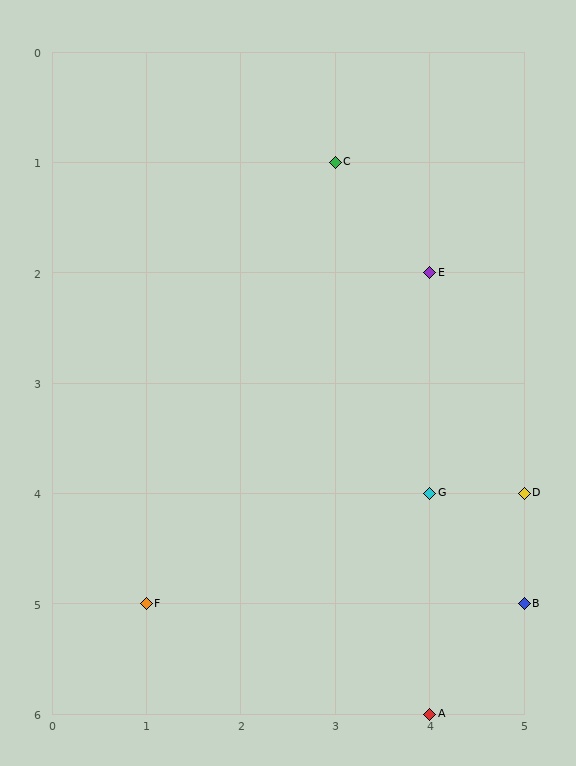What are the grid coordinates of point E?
Point E is at grid coordinates (4, 2).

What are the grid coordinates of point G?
Point G is at grid coordinates (4, 4).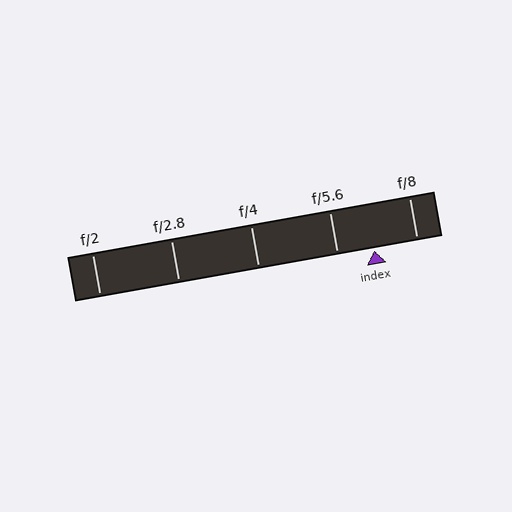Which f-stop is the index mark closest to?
The index mark is closest to f/5.6.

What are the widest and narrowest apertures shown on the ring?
The widest aperture shown is f/2 and the narrowest is f/8.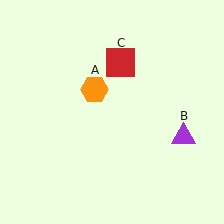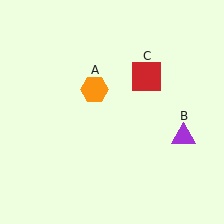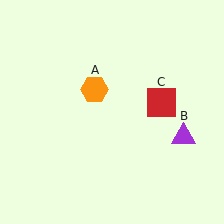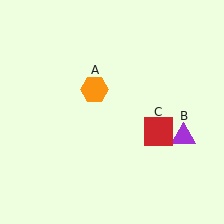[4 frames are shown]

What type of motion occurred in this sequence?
The red square (object C) rotated clockwise around the center of the scene.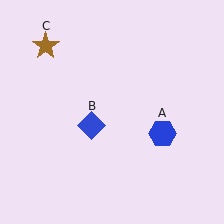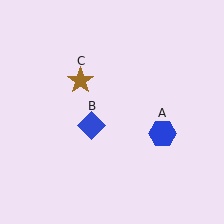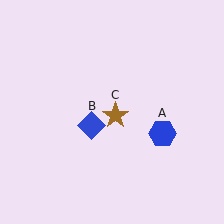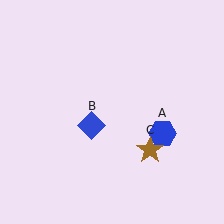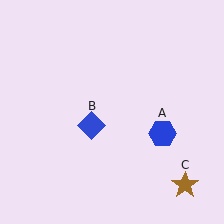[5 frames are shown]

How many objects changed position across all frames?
1 object changed position: brown star (object C).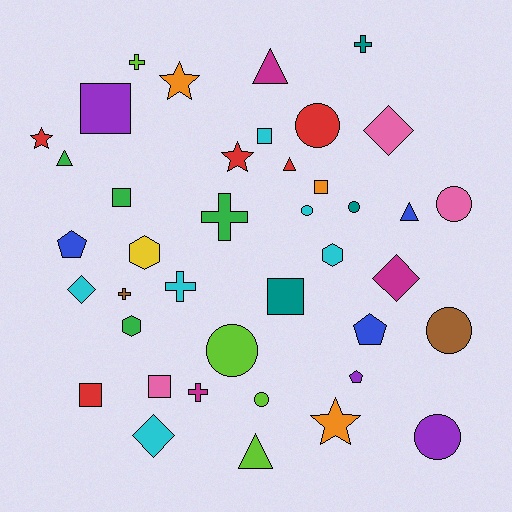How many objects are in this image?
There are 40 objects.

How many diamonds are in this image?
There are 4 diamonds.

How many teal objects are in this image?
There are 3 teal objects.